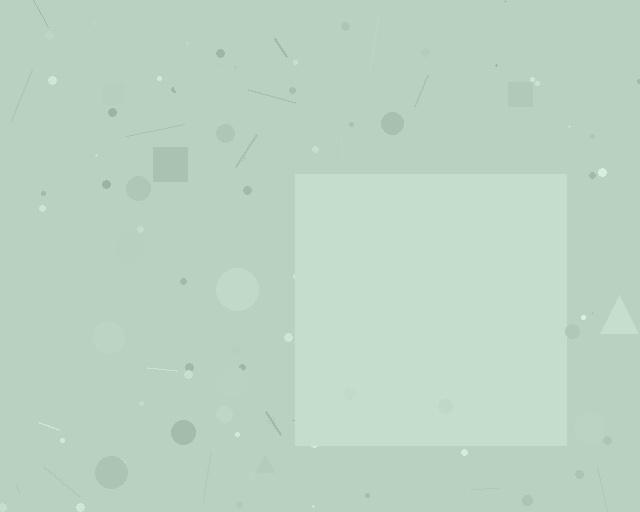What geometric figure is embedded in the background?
A square is embedded in the background.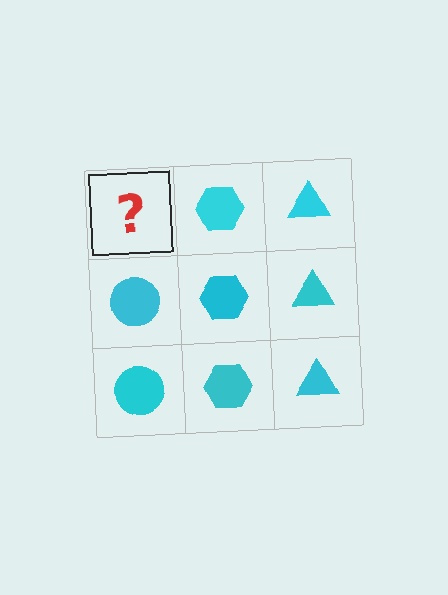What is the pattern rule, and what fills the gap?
The rule is that each column has a consistent shape. The gap should be filled with a cyan circle.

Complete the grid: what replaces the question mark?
The question mark should be replaced with a cyan circle.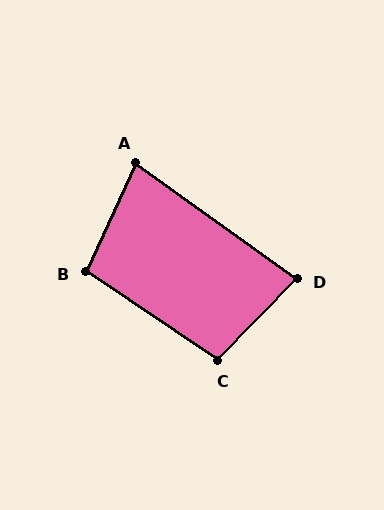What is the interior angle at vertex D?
Approximately 81 degrees (acute).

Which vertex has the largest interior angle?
C, at approximately 101 degrees.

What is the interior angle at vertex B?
Approximately 99 degrees (obtuse).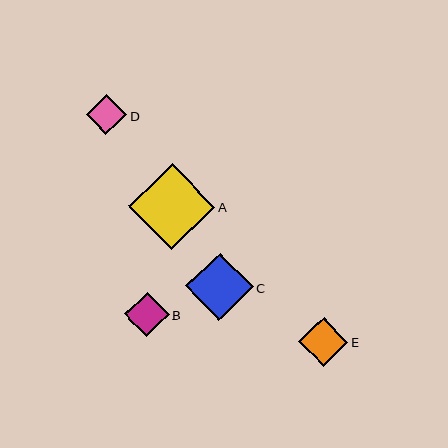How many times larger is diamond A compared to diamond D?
Diamond A is approximately 2.1 times the size of diamond D.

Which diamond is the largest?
Diamond A is the largest with a size of approximately 87 pixels.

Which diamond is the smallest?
Diamond D is the smallest with a size of approximately 40 pixels.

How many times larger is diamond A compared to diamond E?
Diamond A is approximately 1.8 times the size of diamond E.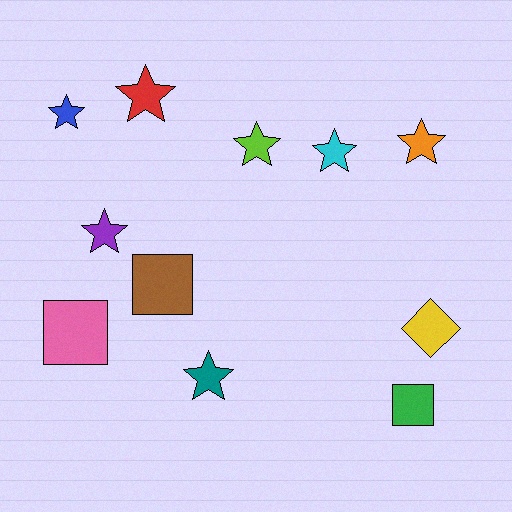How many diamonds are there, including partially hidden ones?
There is 1 diamond.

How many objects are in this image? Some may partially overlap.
There are 11 objects.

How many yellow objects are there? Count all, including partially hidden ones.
There is 1 yellow object.